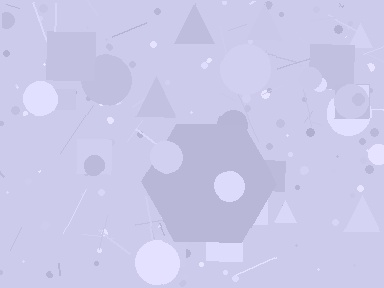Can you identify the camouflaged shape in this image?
The camouflaged shape is a hexagon.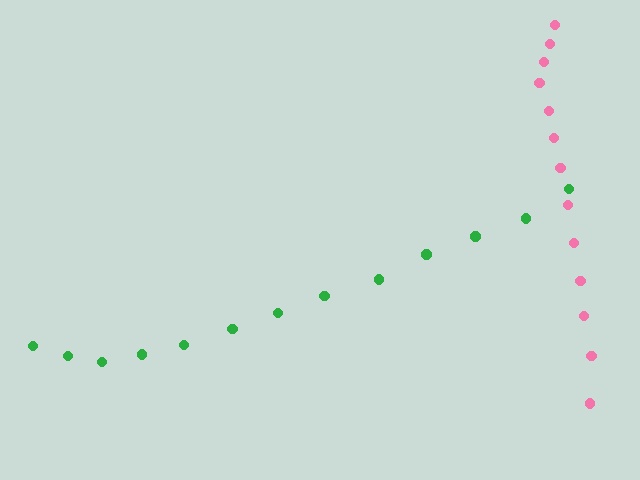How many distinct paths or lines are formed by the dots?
There are 2 distinct paths.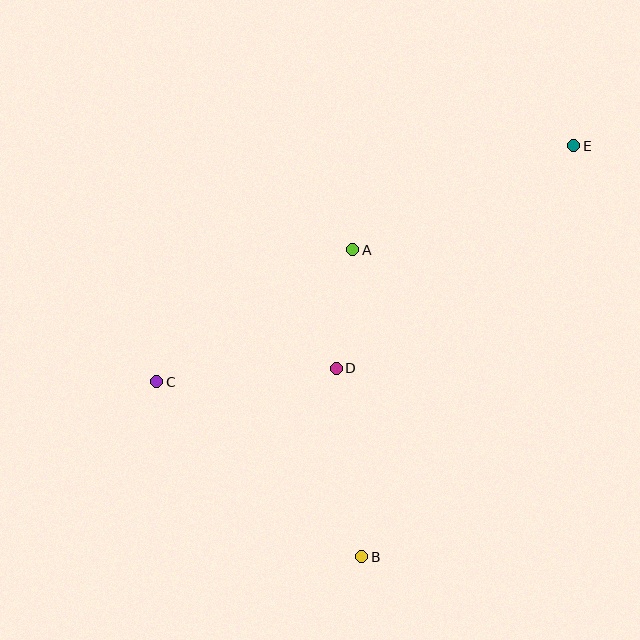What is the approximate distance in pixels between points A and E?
The distance between A and E is approximately 244 pixels.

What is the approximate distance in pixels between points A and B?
The distance between A and B is approximately 307 pixels.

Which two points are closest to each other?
Points A and D are closest to each other.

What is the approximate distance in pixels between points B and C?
The distance between B and C is approximately 269 pixels.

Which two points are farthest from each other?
Points C and E are farthest from each other.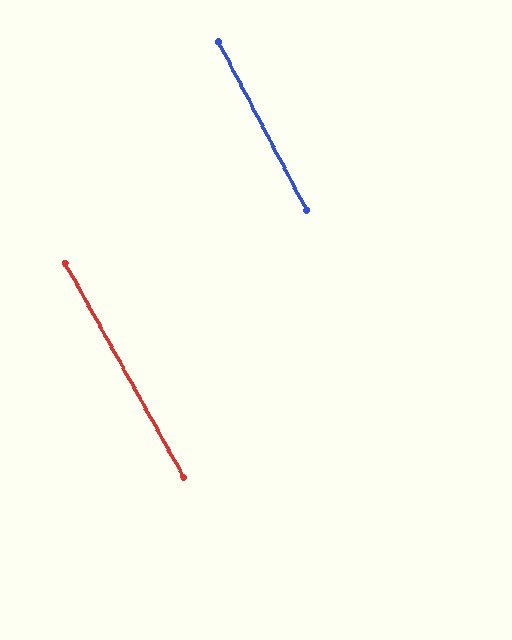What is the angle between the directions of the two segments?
Approximately 1 degree.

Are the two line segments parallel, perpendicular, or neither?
Parallel — their directions differ by only 1.1°.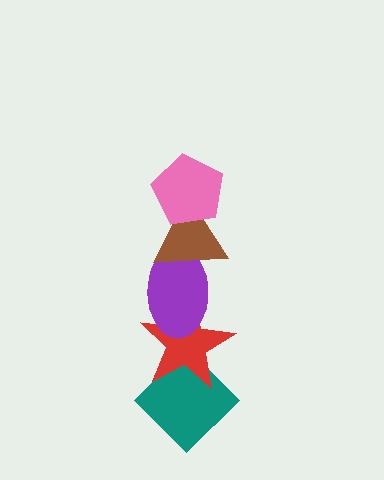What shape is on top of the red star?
The purple ellipse is on top of the red star.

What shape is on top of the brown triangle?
The pink pentagon is on top of the brown triangle.